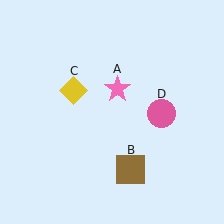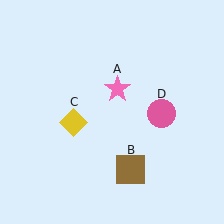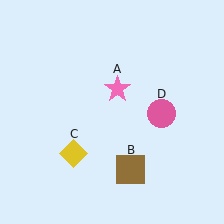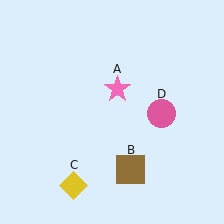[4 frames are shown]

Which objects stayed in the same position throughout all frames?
Pink star (object A) and brown square (object B) and pink circle (object D) remained stationary.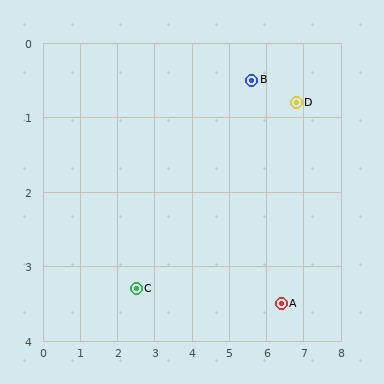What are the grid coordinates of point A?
Point A is at approximately (6.4, 3.5).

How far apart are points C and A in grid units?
Points C and A are about 3.9 grid units apart.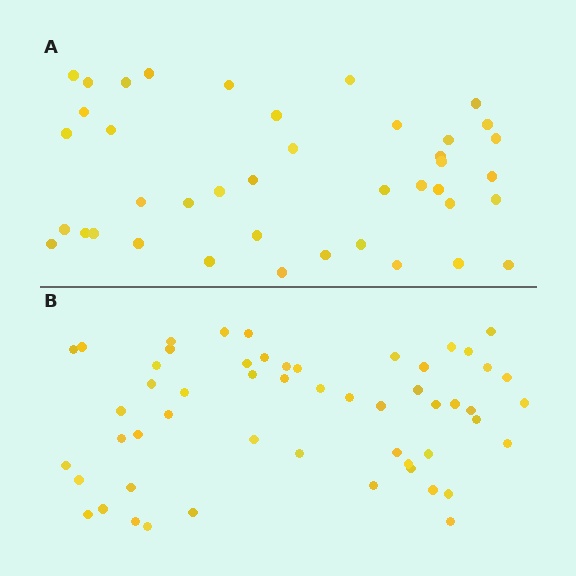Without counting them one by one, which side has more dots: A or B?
Region B (the bottom region) has more dots.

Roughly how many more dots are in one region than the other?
Region B has approximately 15 more dots than region A.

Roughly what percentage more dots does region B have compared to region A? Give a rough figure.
About 30% more.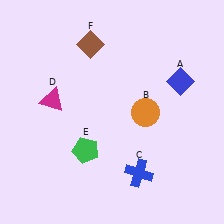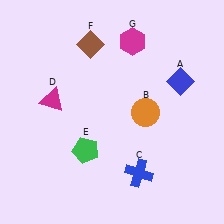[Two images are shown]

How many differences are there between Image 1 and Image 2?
There is 1 difference between the two images.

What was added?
A magenta hexagon (G) was added in Image 2.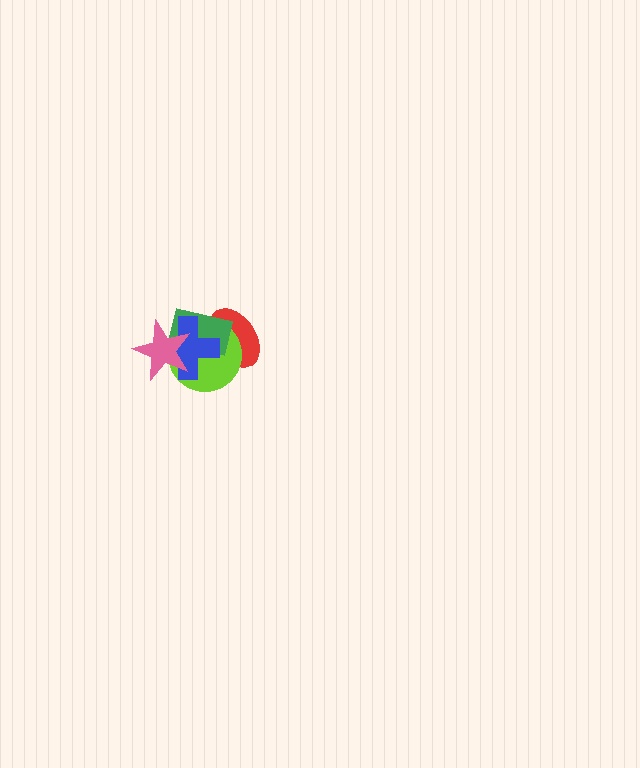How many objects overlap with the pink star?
3 objects overlap with the pink star.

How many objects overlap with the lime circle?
4 objects overlap with the lime circle.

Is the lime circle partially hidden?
Yes, it is partially covered by another shape.